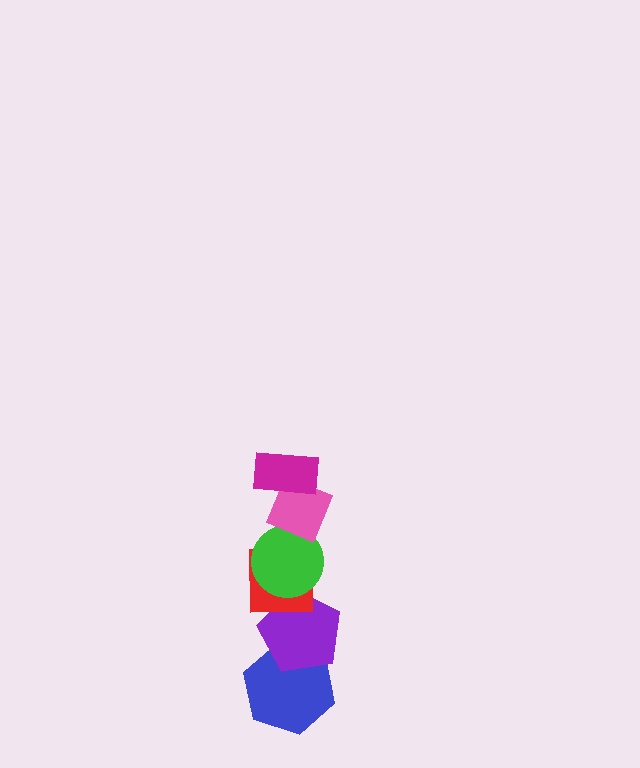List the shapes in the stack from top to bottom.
From top to bottom: the magenta rectangle, the pink diamond, the green circle, the red square, the purple pentagon, the blue hexagon.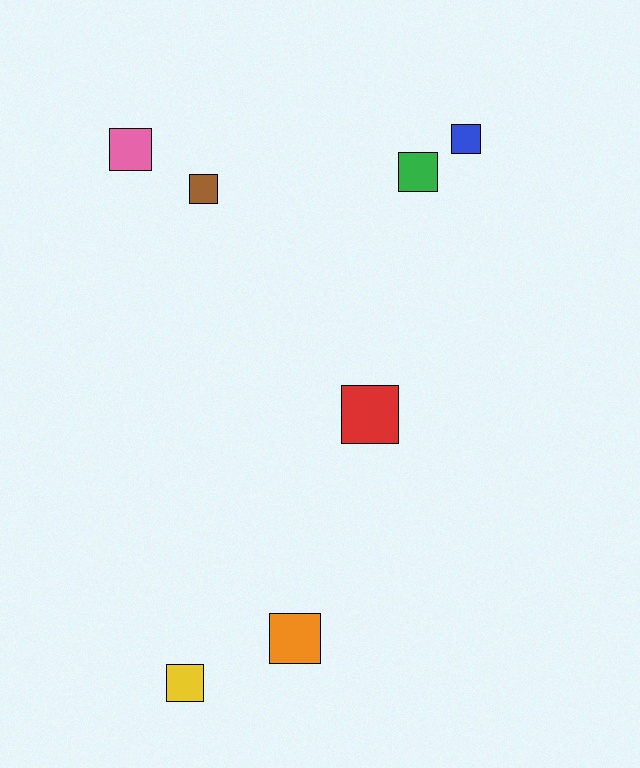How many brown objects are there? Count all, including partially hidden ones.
There is 1 brown object.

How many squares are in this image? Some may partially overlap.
There are 7 squares.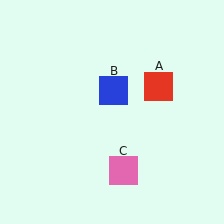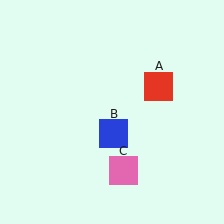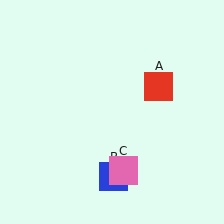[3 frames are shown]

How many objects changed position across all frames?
1 object changed position: blue square (object B).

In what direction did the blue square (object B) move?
The blue square (object B) moved down.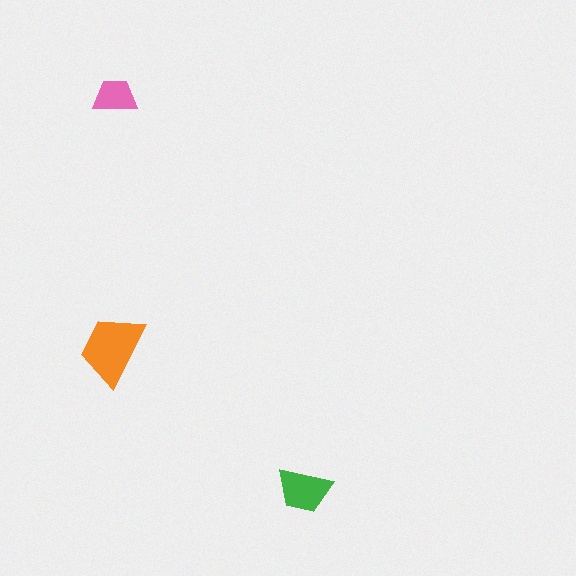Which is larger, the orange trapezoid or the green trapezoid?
The orange one.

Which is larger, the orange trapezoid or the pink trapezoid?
The orange one.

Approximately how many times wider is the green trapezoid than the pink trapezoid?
About 1.5 times wider.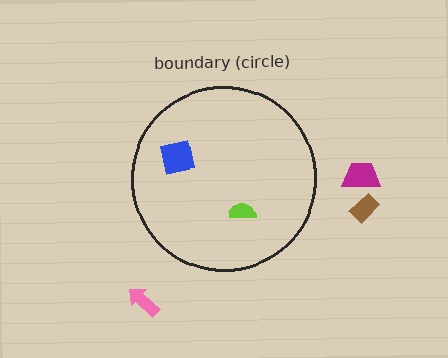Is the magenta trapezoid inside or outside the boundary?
Outside.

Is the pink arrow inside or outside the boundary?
Outside.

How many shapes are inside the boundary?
2 inside, 3 outside.